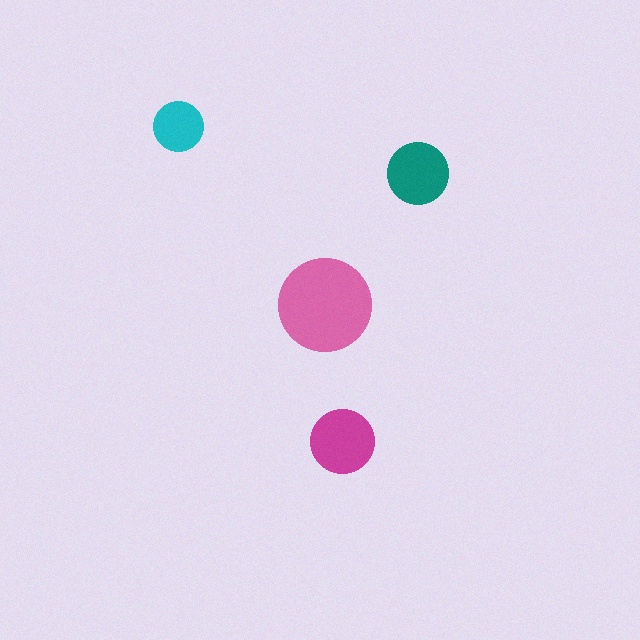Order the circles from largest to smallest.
the pink one, the magenta one, the teal one, the cyan one.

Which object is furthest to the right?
The teal circle is rightmost.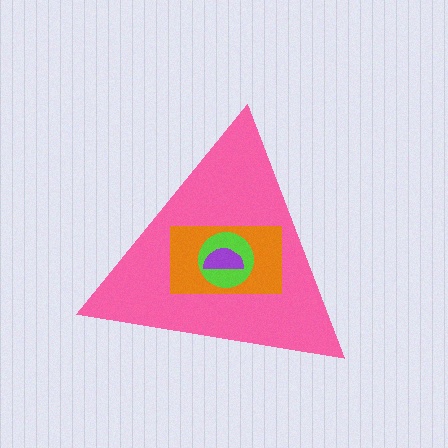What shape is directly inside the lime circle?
The purple semicircle.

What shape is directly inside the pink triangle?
The orange rectangle.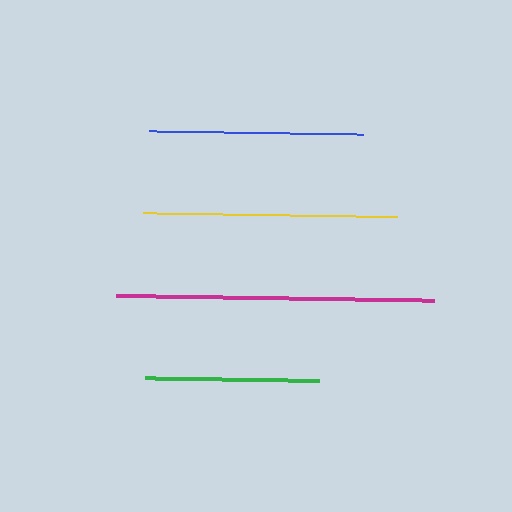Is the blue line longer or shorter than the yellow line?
The yellow line is longer than the blue line.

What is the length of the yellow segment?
The yellow segment is approximately 254 pixels long.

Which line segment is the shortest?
The green line is the shortest at approximately 175 pixels.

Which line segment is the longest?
The magenta line is the longest at approximately 318 pixels.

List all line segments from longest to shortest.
From longest to shortest: magenta, yellow, blue, green.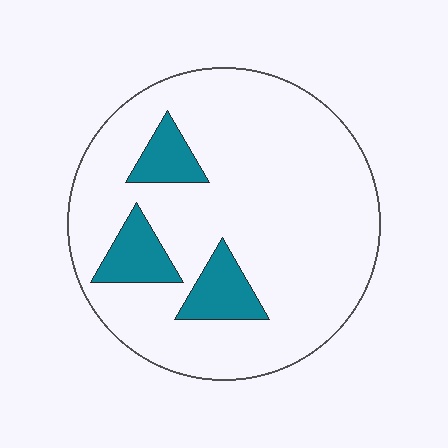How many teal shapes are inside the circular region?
3.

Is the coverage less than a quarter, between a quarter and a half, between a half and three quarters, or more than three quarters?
Less than a quarter.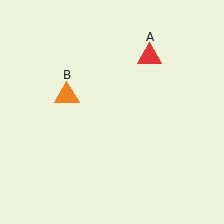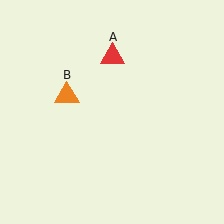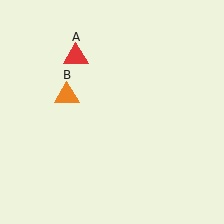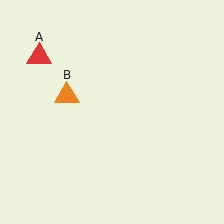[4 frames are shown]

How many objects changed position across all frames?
1 object changed position: red triangle (object A).